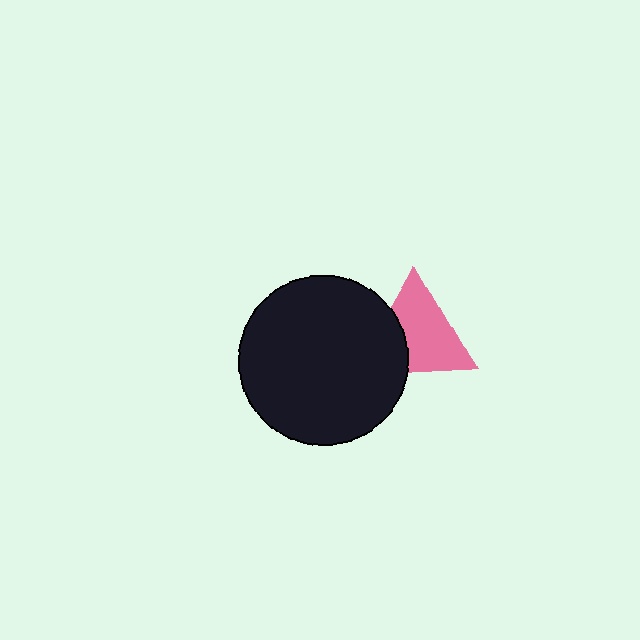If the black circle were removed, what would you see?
You would see the complete pink triangle.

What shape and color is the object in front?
The object in front is a black circle.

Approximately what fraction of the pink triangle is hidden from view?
Roughly 31% of the pink triangle is hidden behind the black circle.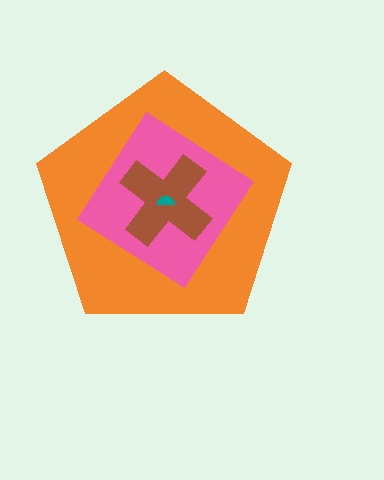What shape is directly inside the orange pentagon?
The pink diamond.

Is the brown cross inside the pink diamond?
Yes.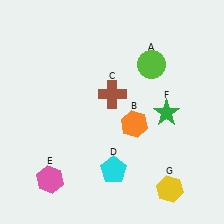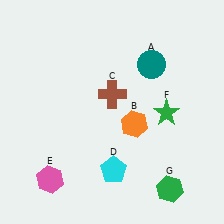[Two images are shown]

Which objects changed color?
A changed from lime to teal. G changed from yellow to green.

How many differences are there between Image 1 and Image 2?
There are 2 differences between the two images.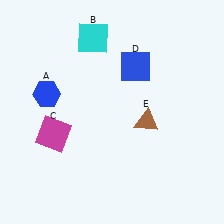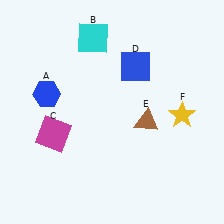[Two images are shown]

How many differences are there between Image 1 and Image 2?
There is 1 difference between the two images.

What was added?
A yellow star (F) was added in Image 2.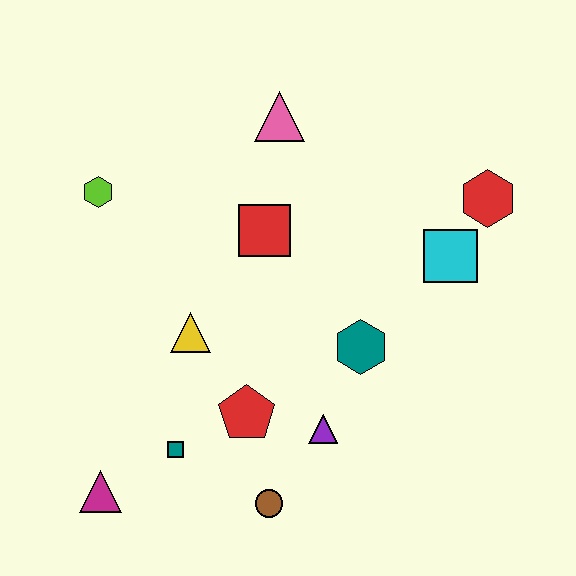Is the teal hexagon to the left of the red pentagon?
No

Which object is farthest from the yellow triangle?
The red hexagon is farthest from the yellow triangle.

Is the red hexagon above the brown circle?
Yes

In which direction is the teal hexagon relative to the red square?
The teal hexagon is below the red square.